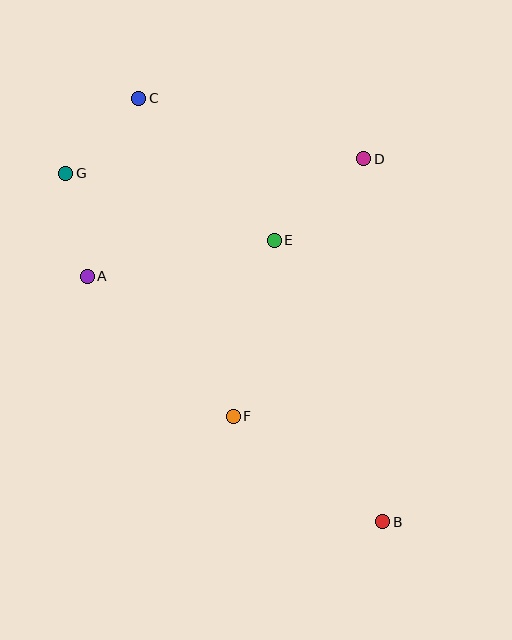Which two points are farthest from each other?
Points B and C are farthest from each other.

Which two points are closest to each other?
Points C and G are closest to each other.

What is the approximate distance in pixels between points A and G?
The distance between A and G is approximately 105 pixels.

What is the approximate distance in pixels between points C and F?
The distance between C and F is approximately 332 pixels.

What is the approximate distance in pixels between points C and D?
The distance between C and D is approximately 233 pixels.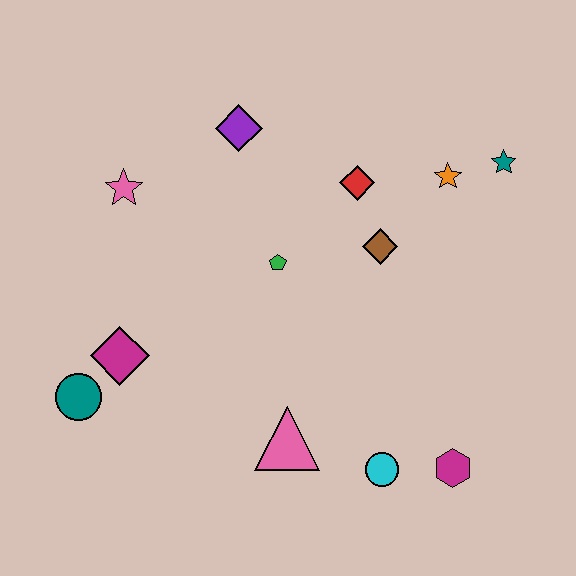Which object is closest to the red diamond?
The brown diamond is closest to the red diamond.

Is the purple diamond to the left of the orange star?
Yes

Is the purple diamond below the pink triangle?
No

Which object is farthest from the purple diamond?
The magenta hexagon is farthest from the purple diamond.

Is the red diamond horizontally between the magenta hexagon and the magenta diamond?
Yes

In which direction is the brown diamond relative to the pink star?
The brown diamond is to the right of the pink star.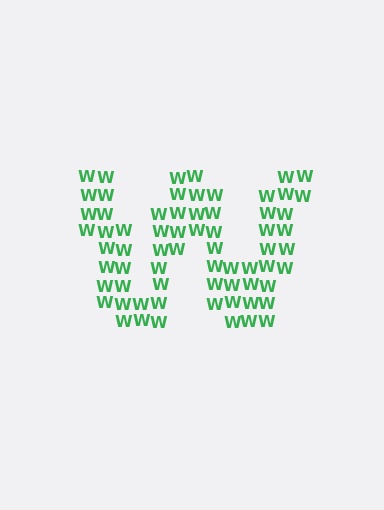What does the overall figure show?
The overall figure shows the letter W.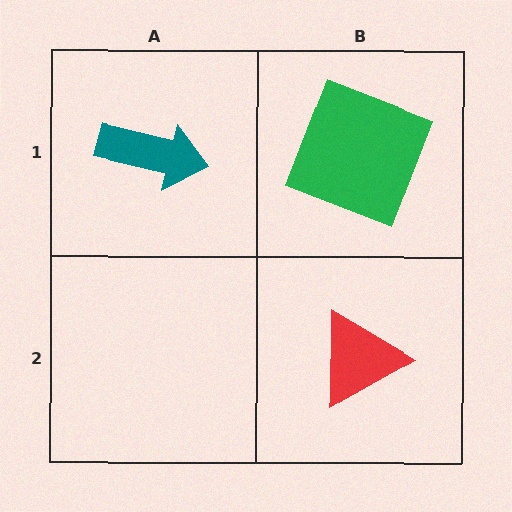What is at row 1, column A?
A teal arrow.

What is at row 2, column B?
A red triangle.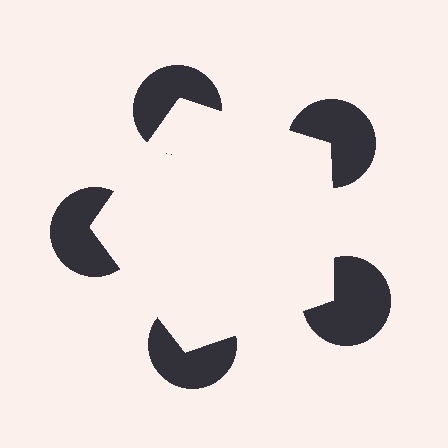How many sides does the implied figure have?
5 sides.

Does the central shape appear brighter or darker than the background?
It typically appears slightly brighter than the background, even though no actual brightness change is drawn.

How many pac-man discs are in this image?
There are 5 — one at each vertex of the illusory pentagon.